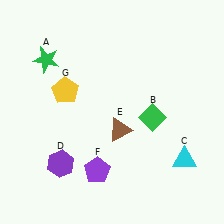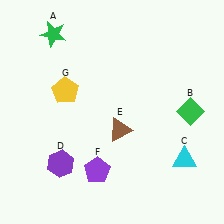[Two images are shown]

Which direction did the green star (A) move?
The green star (A) moved up.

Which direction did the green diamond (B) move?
The green diamond (B) moved right.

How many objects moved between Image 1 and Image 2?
2 objects moved between the two images.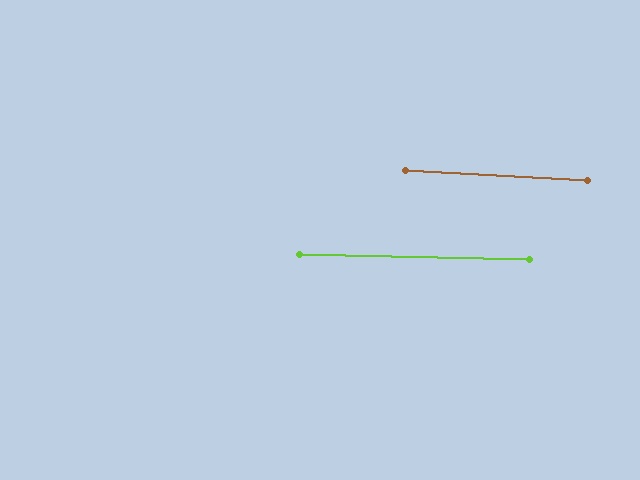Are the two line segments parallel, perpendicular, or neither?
Parallel — their directions differ by only 1.9°.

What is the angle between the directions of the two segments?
Approximately 2 degrees.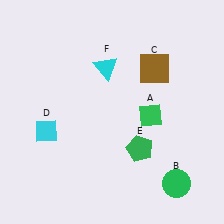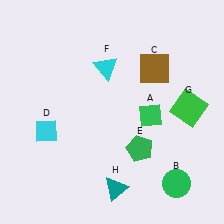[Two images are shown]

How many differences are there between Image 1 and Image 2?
There are 2 differences between the two images.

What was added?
A green square (G), a teal triangle (H) were added in Image 2.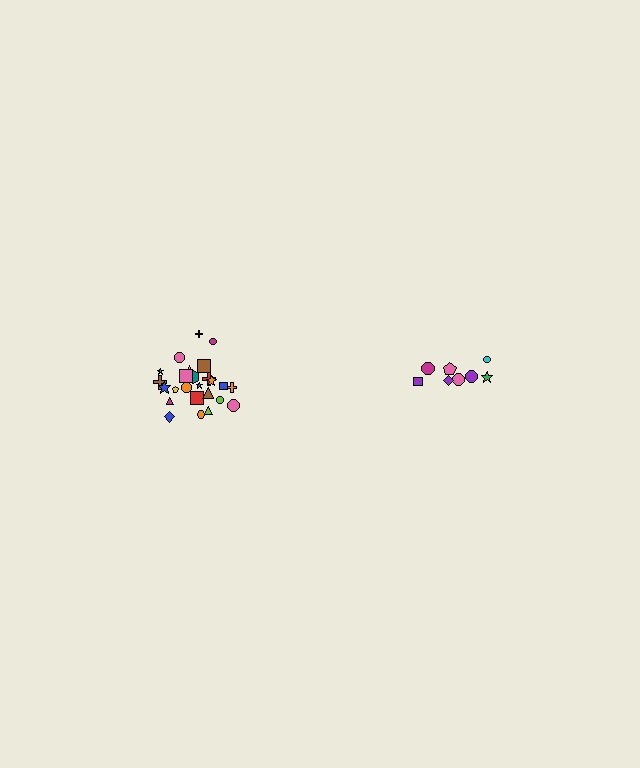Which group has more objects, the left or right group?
The left group.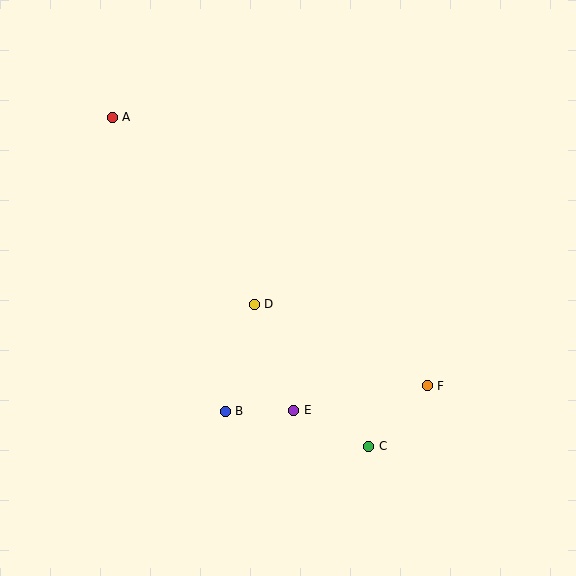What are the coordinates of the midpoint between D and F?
The midpoint between D and F is at (341, 345).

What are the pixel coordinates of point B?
Point B is at (225, 411).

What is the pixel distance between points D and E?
The distance between D and E is 113 pixels.